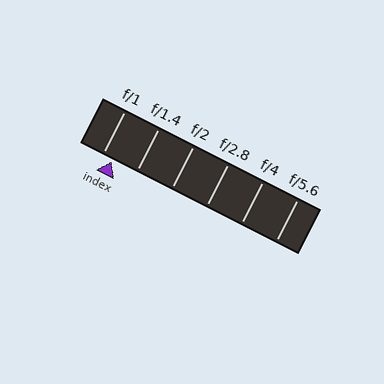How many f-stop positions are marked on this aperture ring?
There are 6 f-stop positions marked.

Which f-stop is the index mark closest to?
The index mark is closest to f/1.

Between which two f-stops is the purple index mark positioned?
The index mark is between f/1 and f/1.4.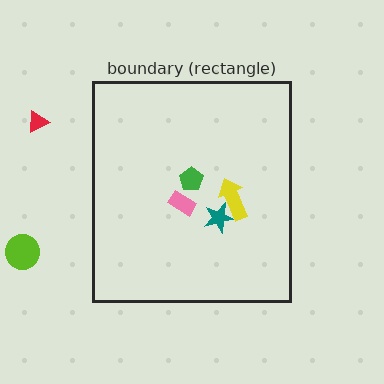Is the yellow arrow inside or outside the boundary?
Inside.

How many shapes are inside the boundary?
4 inside, 2 outside.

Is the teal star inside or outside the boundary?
Inside.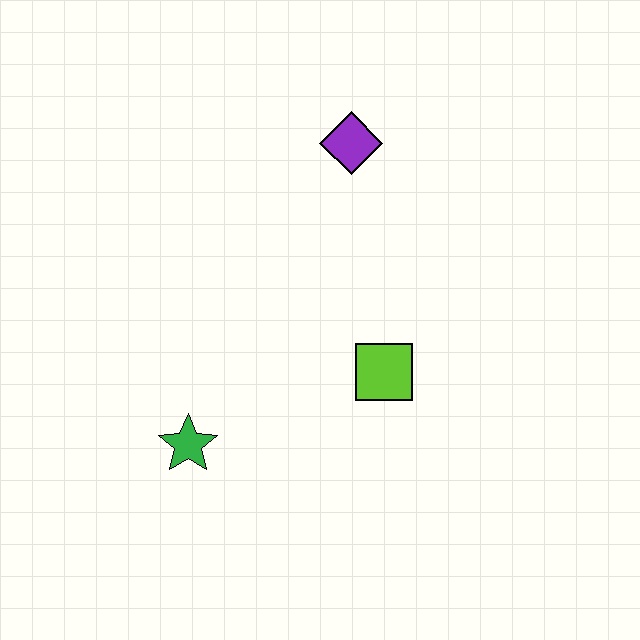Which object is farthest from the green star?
The purple diamond is farthest from the green star.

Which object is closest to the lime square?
The green star is closest to the lime square.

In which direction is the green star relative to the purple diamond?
The green star is below the purple diamond.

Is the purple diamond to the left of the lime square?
Yes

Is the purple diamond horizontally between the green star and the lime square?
Yes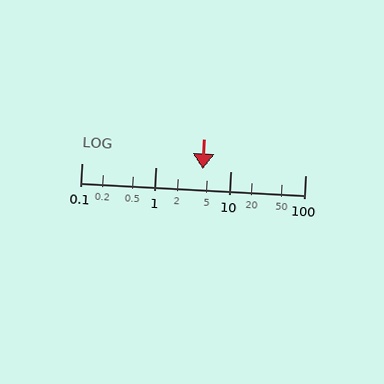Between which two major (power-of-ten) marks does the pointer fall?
The pointer is between 1 and 10.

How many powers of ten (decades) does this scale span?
The scale spans 3 decades, from 0.1 to 100.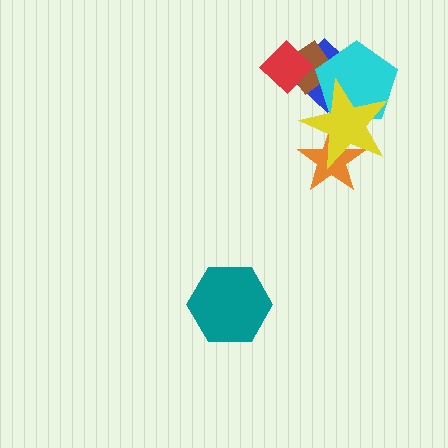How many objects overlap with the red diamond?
2 objects overlap with the red diamond.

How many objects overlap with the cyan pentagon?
3 objects overlap with the cyan pentagon.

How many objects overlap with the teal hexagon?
0 objects overlap with the teal hexagon.